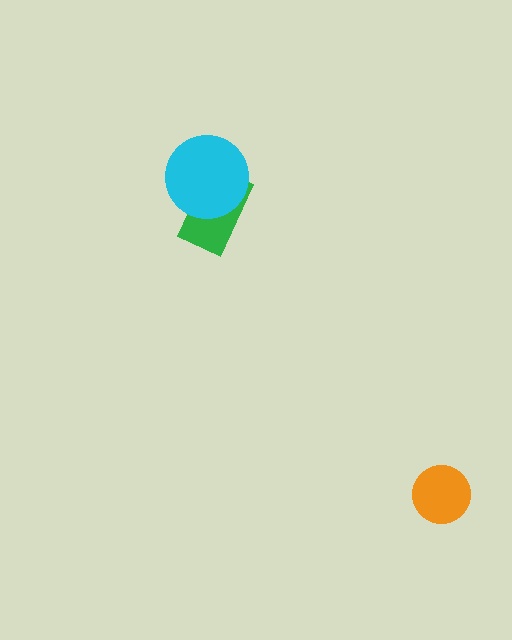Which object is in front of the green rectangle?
The cyan circle is in front of the green rectangle.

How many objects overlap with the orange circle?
0 objects overlap with the orange circle.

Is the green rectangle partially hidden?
Yes, it is partially covered by another shape.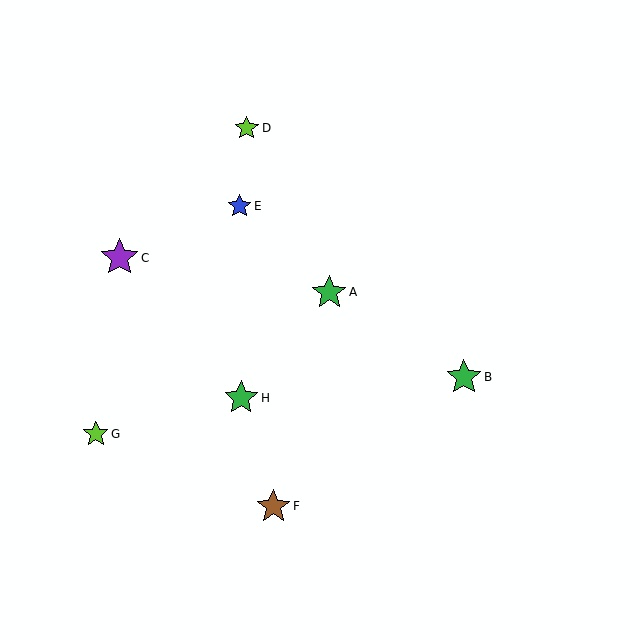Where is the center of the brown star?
The center of the brown star is at (273, 506).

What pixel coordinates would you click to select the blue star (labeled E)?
Click at (240, 206) to select the blue star E.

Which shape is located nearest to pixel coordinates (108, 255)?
The purple star (labeled C) at (119, 258) is nearest to that location.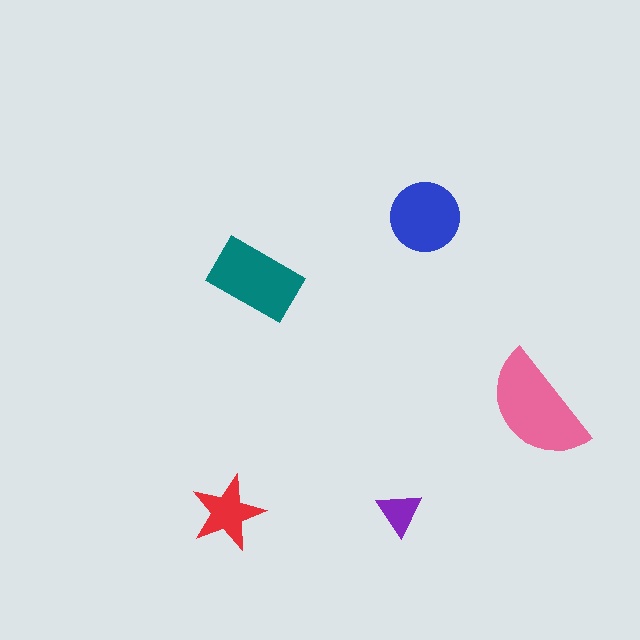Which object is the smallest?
The purple triangle.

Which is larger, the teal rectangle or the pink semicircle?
The pink semicircle.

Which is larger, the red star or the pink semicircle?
The pink semicircle.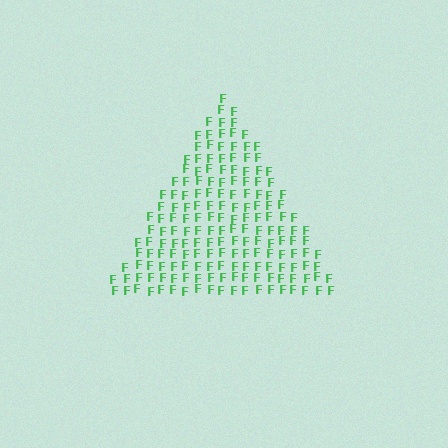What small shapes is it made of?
It is made of small letter F's.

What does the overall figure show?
The overall figure shows a triangle.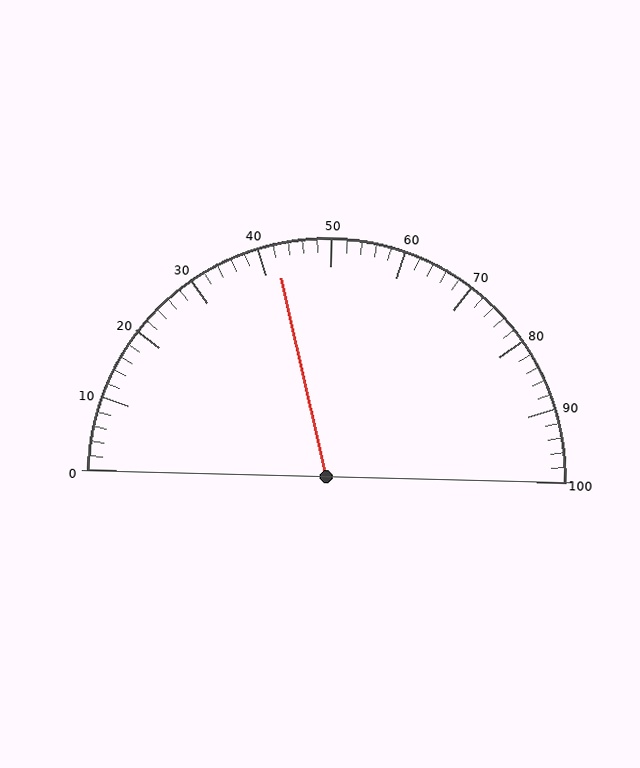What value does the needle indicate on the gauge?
The needle indicates approximately 42.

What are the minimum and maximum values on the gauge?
The gauge ranges from 0 to 100.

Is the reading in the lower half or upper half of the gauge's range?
The reading is in the lower half of the range (0 to 100).